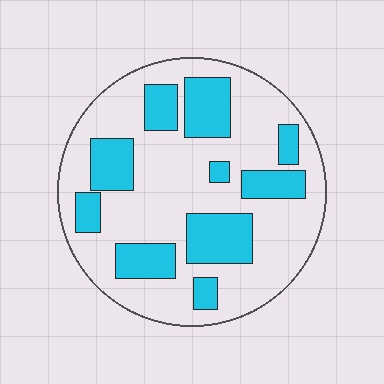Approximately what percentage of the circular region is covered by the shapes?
Approximately 30%.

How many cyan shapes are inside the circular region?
10.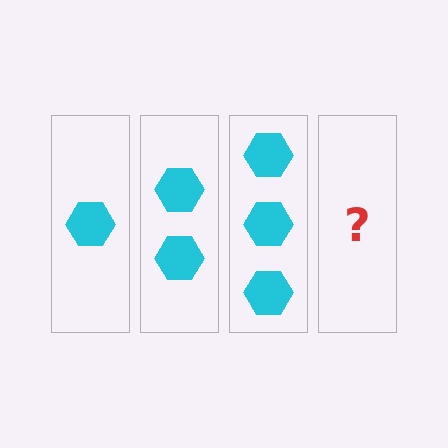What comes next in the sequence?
The next element should be 4 hexagons.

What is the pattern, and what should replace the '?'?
The pattern is that each step adds one more hexagon. The '?' should be 4 hexagons.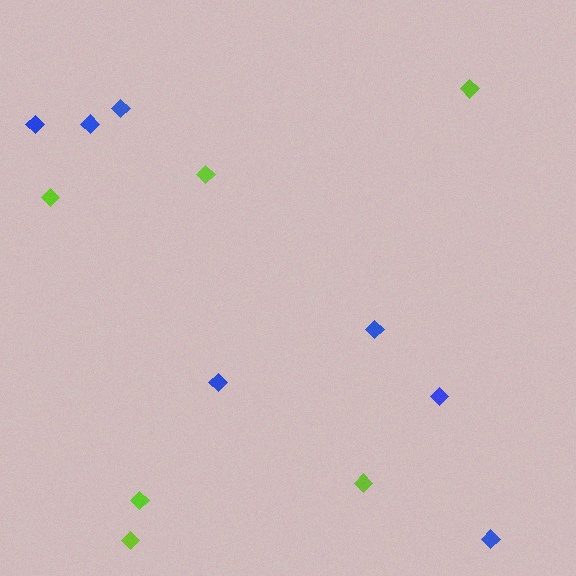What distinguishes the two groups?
There are 2 groups: one group of blue diamonds (7) and one group of lime diamonds (6).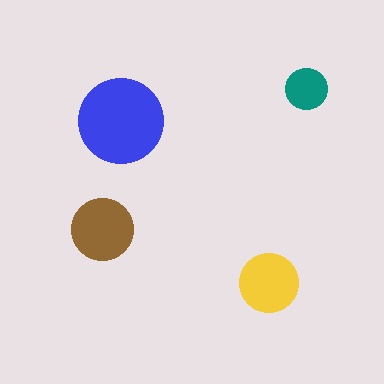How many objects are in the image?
There are 4 objects in the image.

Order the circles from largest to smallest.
the blue one, the brown one, the yellow one, the teal one.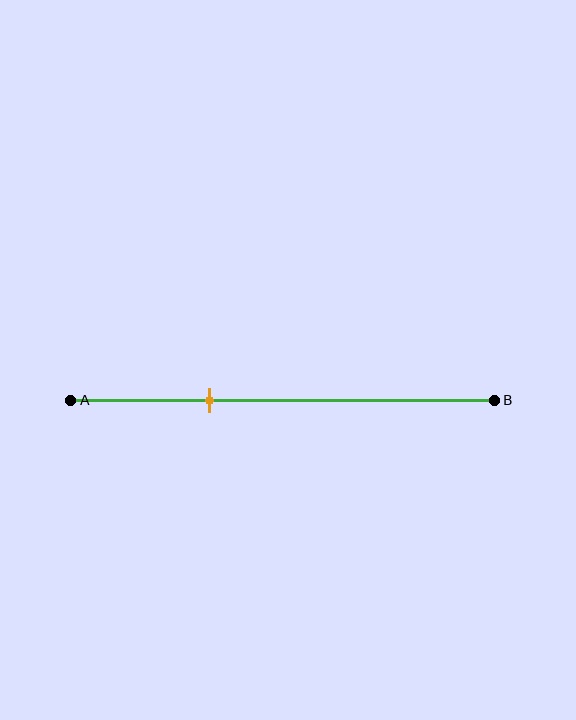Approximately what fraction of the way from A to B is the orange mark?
The orange mark is approximately 35% of the way from A to B.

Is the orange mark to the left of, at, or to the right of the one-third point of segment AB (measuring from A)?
The orange mark is approximately at the one-third point of segment AB.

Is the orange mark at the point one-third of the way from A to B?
Yes, the mark is approximately at the one-third point.